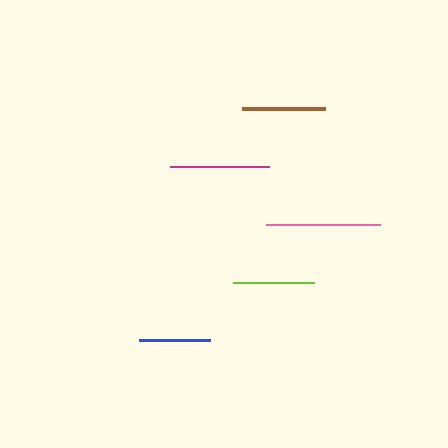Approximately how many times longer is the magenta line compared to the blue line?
The magenta line is approximately 1.4 times the length of the blue line.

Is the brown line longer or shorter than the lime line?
The brown line is longer than the lime line.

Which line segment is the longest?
The pink line is the longest at approximately 114 pixels.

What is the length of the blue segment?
The blue segment is approximately 71 pixels long.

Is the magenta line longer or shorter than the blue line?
The magenta line is longer than the blue line.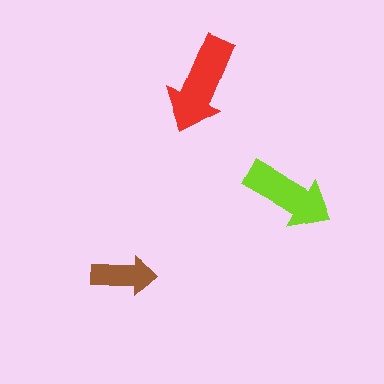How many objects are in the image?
There are 3 objects in the image.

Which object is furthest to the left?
The brown arrow is leftmost.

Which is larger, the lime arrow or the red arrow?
The red one.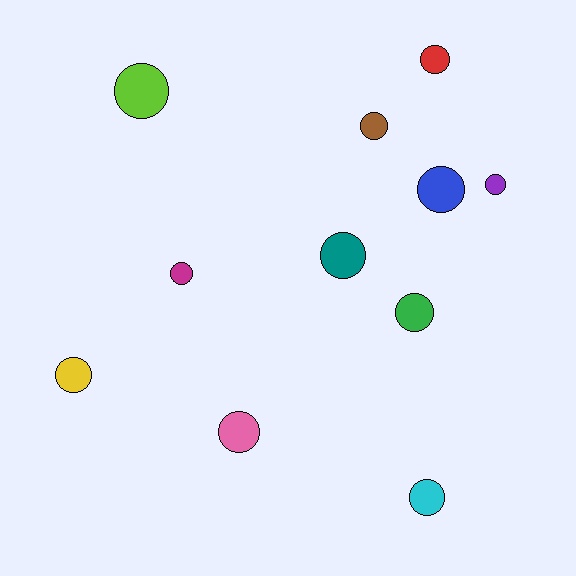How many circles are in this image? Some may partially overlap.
There are 11 circles.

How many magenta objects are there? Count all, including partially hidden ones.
There is 1 magenta object.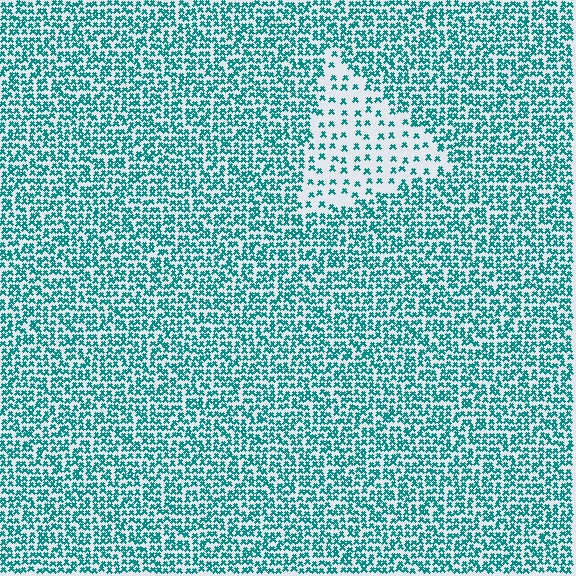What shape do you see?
I see a triangle.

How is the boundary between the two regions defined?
The boundary is defined by a change in element density (approximately 2.7x ratio). All elements are the same color, size, and shape.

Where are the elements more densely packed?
The elements are more densely packed outside the triangle boundary.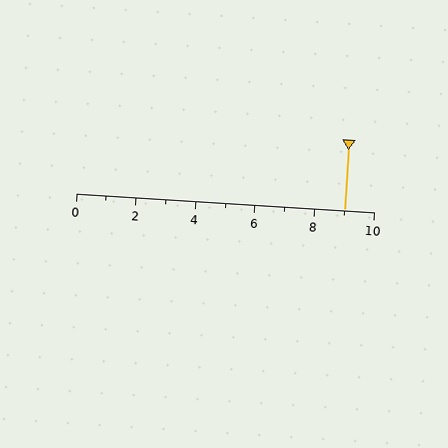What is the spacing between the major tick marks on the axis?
The major ticks are spaced 2 apart.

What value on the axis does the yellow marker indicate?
The marker indicates approximately 9.